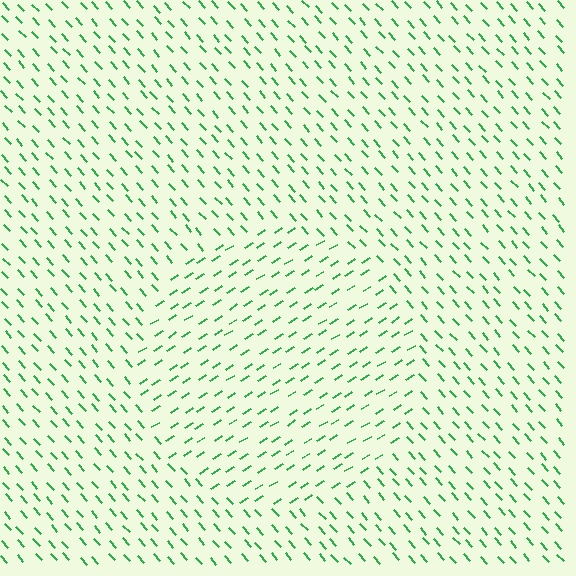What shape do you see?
I see a circle.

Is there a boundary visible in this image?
Yes, there is a texture boundary formed by a change in line orientation.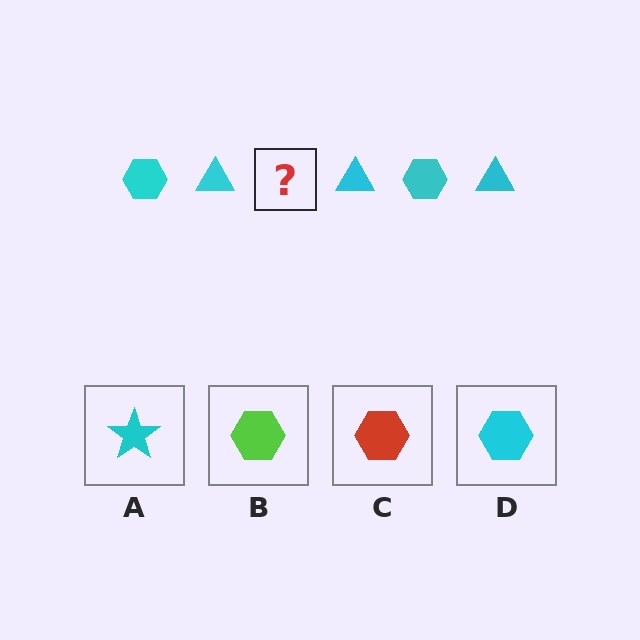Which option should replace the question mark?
Option D.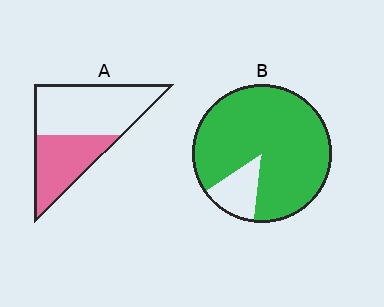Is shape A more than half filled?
No.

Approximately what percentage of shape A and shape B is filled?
A is approximately 40% and B is approximately 85%.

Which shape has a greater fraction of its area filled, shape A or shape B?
Shape B.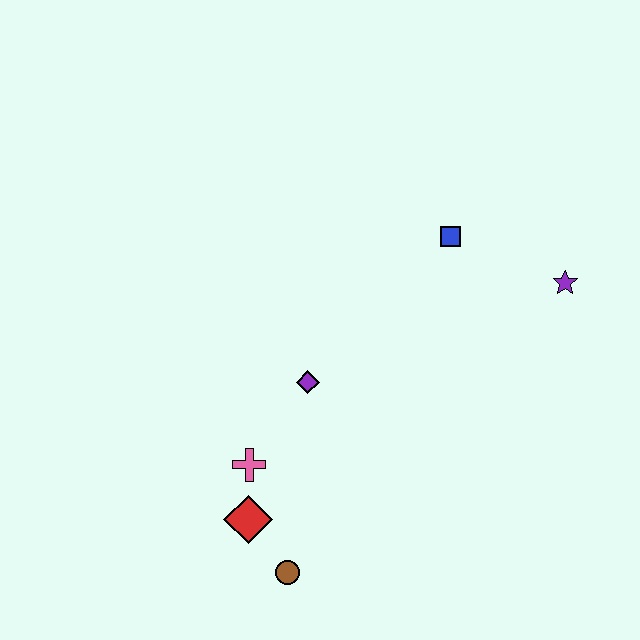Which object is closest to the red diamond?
The pink cross is closest to the red diamond.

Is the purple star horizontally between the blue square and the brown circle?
No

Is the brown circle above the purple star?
No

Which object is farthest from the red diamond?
The purple star is farthest from the red diamond.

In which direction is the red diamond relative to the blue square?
The red diamond is below the blue square.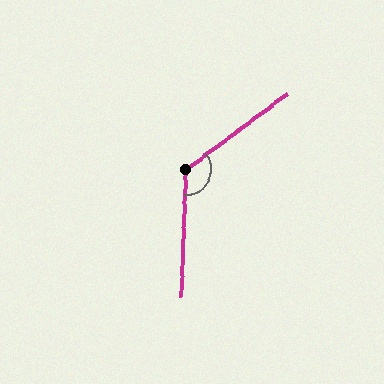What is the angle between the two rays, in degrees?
Approximately 129 degrees.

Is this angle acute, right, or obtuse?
It is obtuse.